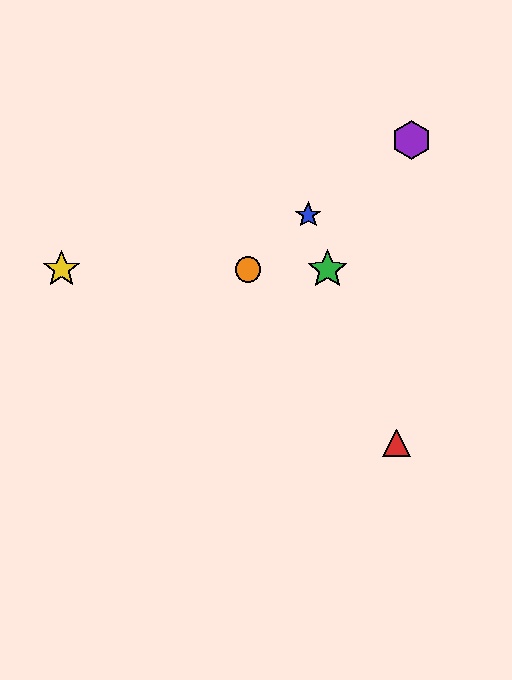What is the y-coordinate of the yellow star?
The yellow star is at y≈269.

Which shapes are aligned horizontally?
The green star, the yellow star, the orange circle are aligned horizontally.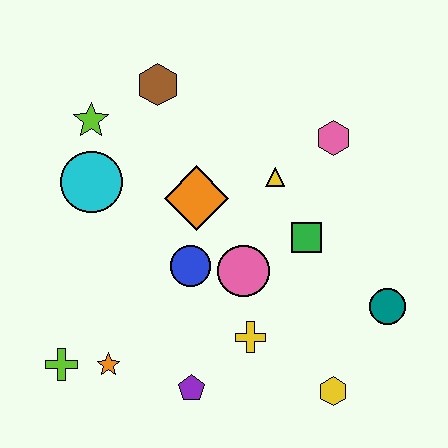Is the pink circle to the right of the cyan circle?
Yes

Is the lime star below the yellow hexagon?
No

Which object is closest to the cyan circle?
The lime star is closest to the cyan circle.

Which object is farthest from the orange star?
The pink hexagon is farthest from the orange star.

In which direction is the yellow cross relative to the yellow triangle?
The yellow cross is below the yellow triangle.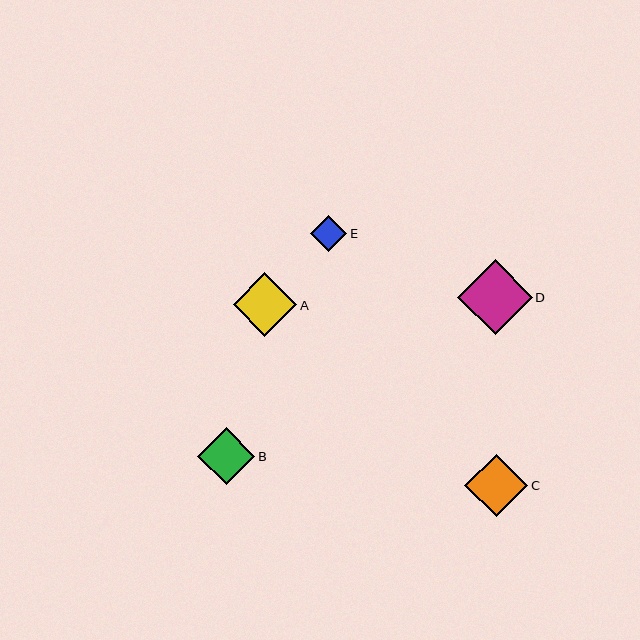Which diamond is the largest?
Diamond D is the largest with a size of approximately 75 pixels.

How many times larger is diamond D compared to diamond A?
Diamond D is approximately 1.2 times the size of diamond A.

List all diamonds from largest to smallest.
From largest to smallest: D, A, C, B, E.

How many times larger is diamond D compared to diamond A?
Diamond D is approximately 1.2 times the size of diamond A.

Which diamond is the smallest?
Diamond E is the smallest with a size of approximately 36 pixels.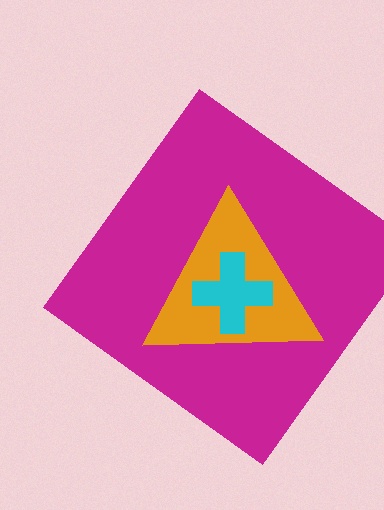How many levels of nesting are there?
3.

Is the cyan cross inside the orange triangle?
Yes.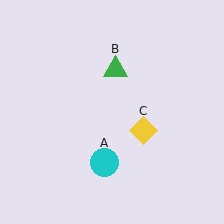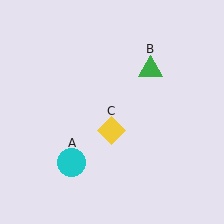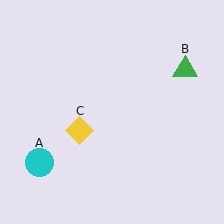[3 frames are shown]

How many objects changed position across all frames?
3 objects changed position: cyan circle (object A), green triangle (object B), yellow diamond (object C).